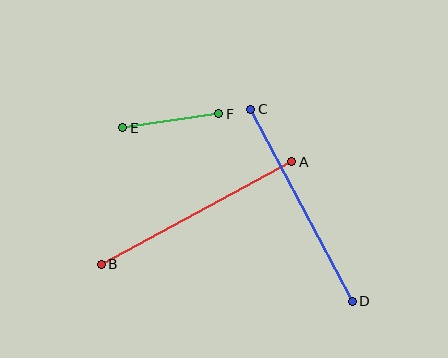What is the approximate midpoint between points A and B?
The midpoint is at approximately (197, 213) pixels.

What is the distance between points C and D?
The distance is approximately 217 pixels.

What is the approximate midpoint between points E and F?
The midpoint is at approximately (171, 121) pixels.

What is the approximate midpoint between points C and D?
The midpoint is at approximately (301, 205) pixels.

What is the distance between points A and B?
The distance is approximately 217 pixels.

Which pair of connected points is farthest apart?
Points C and D are farthest apart.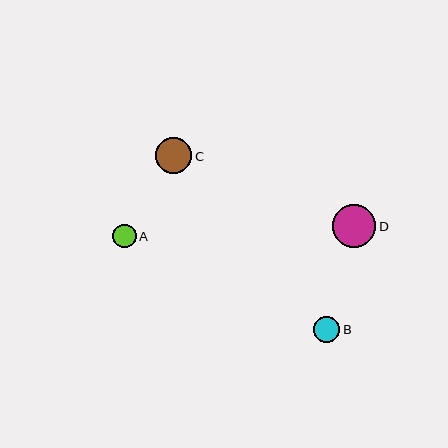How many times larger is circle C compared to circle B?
Circle C is approximately 1.4 times the size of circle B.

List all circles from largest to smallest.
From largest to smallest: D, C, B, A.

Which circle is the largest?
Circle D is the largest with a size of approximately 43 pixels.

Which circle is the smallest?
Circle A is the smallest with a size of approximately 24 pixels.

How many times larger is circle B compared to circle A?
Circle B is approximately 1.1 times the size of circle A.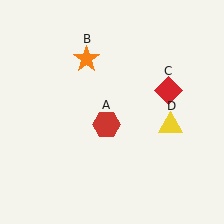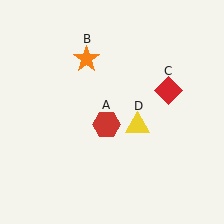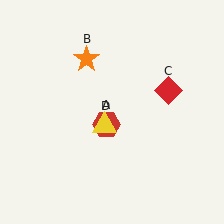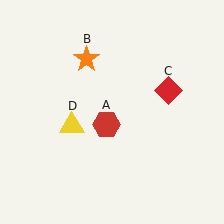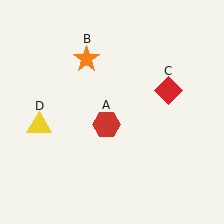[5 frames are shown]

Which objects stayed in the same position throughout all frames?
Red hexagon (object A) and orange star (object B) and red diamond (object C) remained stationary.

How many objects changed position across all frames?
1 object changed position: yellow triangle (object D).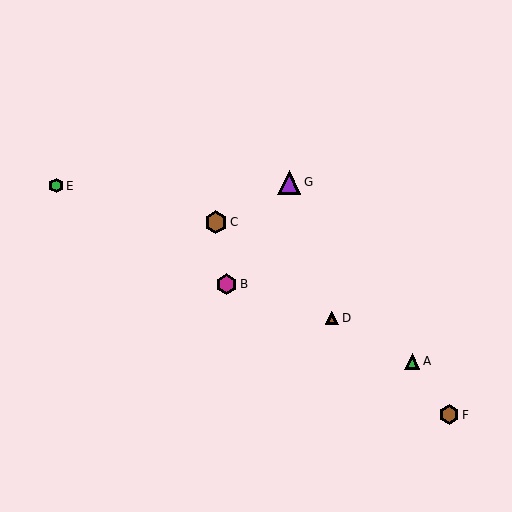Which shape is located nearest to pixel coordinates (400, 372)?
The green triangle (labeled A) at (412, 361) is nearest to that location.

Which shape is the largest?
The purple triangle (labeled G) is the largest.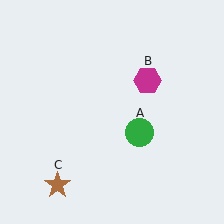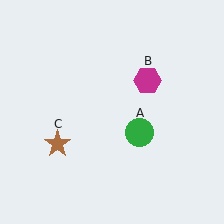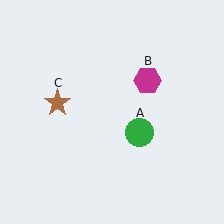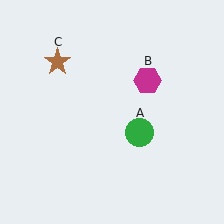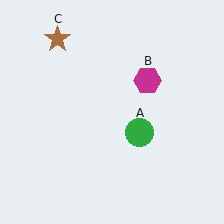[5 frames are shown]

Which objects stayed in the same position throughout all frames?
Green circle (object A) and magenta hexagon (object B) remained stationary.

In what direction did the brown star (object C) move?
The brown star (object C) moved up.